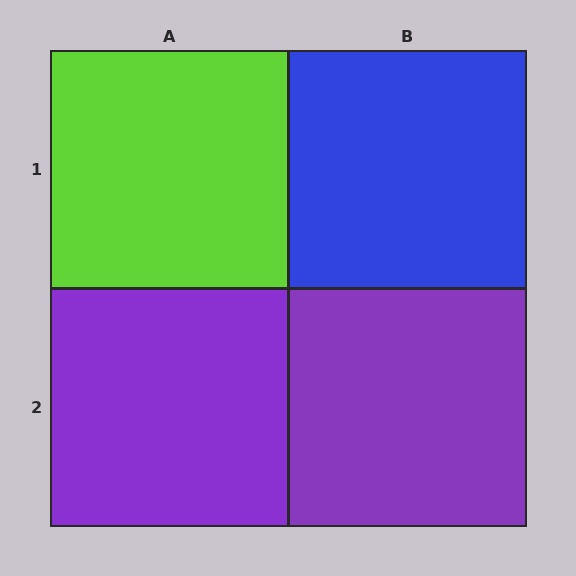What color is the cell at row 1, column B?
Blue.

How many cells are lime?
1 cell is lime.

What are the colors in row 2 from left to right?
Purple, purple.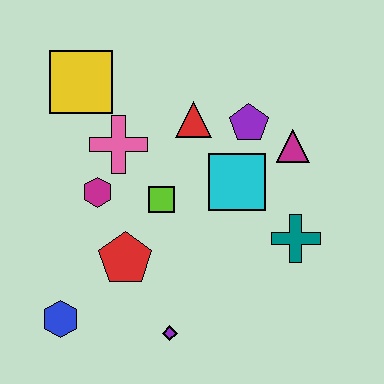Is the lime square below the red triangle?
Yes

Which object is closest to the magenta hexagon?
The pink cross is closest to the magenta hexagon.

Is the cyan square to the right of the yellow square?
Yes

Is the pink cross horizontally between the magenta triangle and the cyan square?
No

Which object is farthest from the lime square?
The blue hexagon is farthest from the lime square.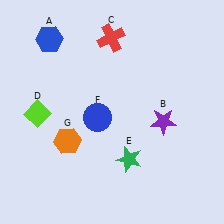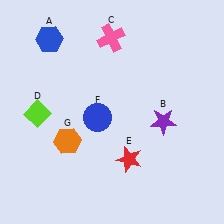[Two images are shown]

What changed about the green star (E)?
In Image 1, E is green. In Image 2, it changed to red.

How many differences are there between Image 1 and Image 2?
There are 2 differences between the two images.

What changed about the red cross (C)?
In Image 1, C is red. In Image 2, it changed to pink.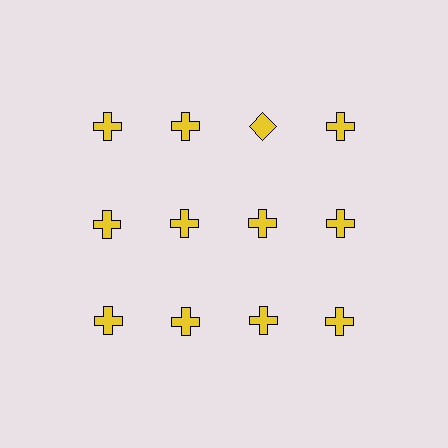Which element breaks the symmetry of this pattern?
The yellow diamond in the top row, center column breaks the symmetry. All other shapes are yellow crosses.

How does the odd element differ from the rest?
It has a different shape: diamond instead of cross.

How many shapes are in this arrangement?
There are 12 shapes arranged in a grid pattern.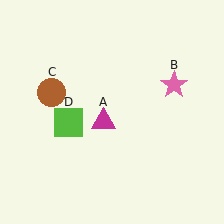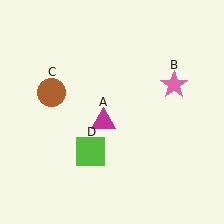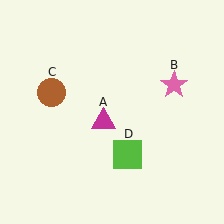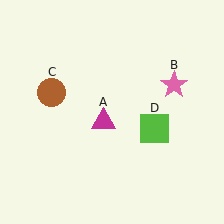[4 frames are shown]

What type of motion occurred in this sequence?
The lime square (object D) rotated counterclockwise around the center of the scene.